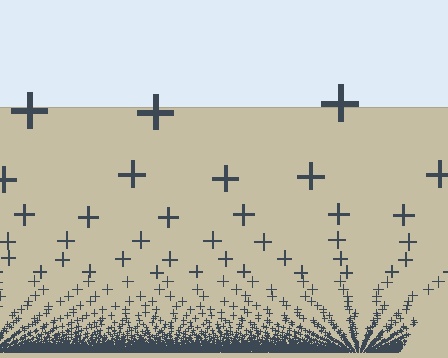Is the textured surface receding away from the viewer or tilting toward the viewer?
The surface appears to tilt toward the viewer. Texture elements get larger and sparser toward the top.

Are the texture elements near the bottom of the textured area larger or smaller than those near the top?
Smaller. The gradient is inverted — elements near the bottom are smaller and denser.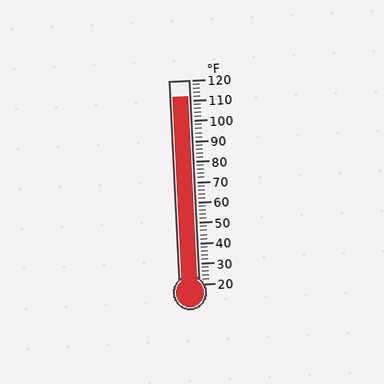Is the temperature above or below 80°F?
The temperature is above 80°F.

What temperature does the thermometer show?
The thermometer shows approximately 112°F.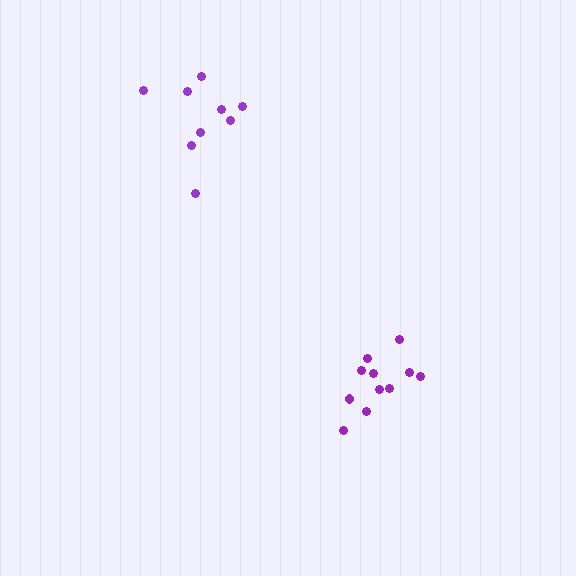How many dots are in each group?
Group 1: 9 dots, Group 2: 11 dots (20 total).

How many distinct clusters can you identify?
There are 2 distinct clusters.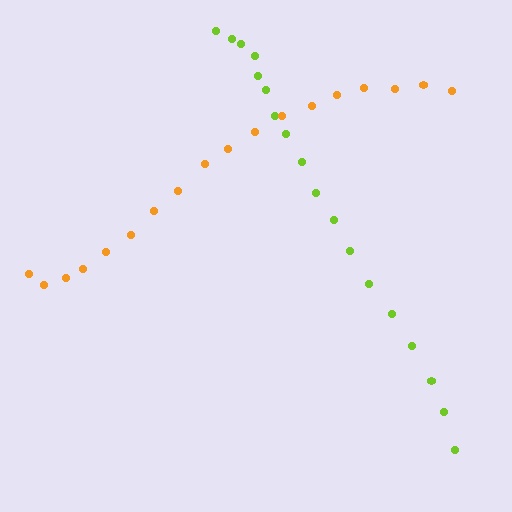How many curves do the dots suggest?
There are 2 distinct paths.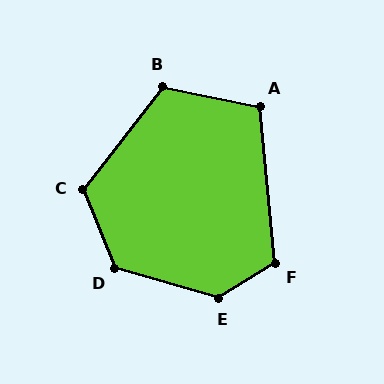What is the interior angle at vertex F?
Approximately 116 degrees (obtuse).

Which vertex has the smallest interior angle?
A, at approximately 107 degrees.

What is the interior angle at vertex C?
Approximately 120 degrees (obtuse).